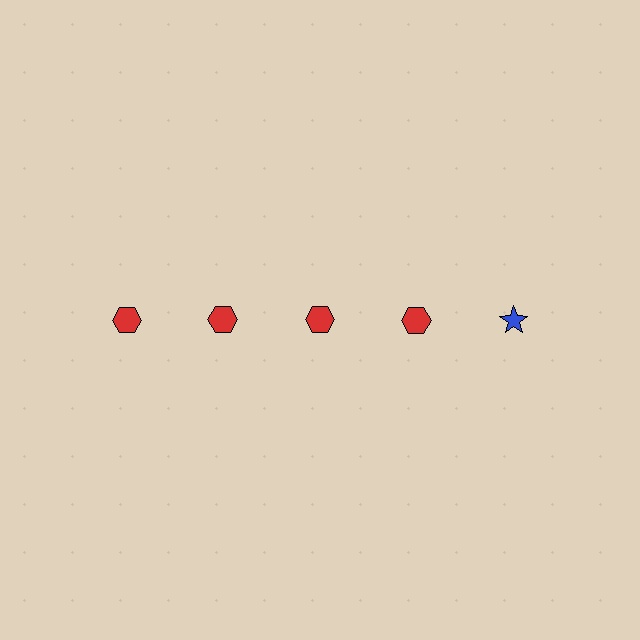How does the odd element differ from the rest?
It differs in both color (blue instead of red) and shape (star instead of hexagon).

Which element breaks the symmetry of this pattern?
The blue star in the top row, rightmost column breaks the symmetry. All other shapes are red hexagons.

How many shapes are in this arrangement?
There are 5 shapes arranged in a grid pattern.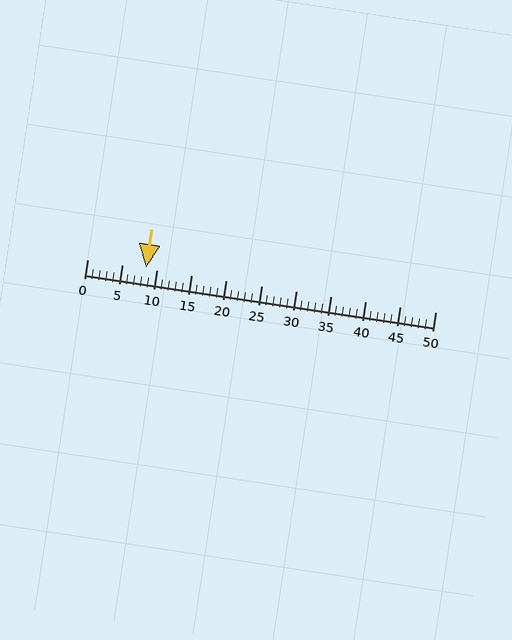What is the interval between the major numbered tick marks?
The major tick marks are spaced 5 units apart.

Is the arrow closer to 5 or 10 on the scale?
The arrow is closer to 10.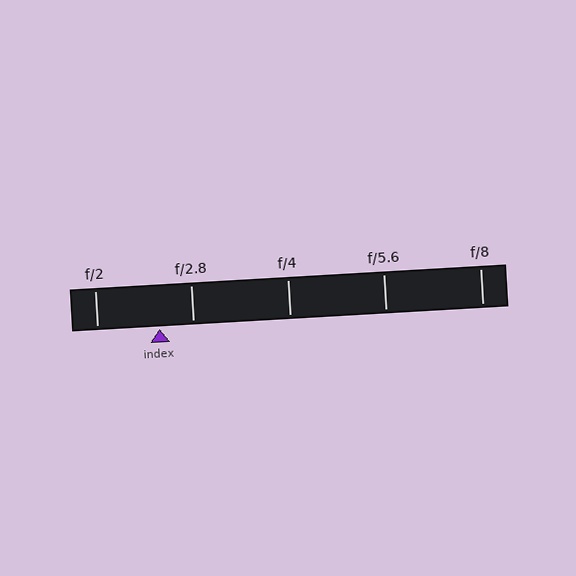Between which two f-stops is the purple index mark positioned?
The index mark is between f/2 and f/2.8.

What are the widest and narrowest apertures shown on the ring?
The widest aperture shown is f/2 and the narrowest is f/8.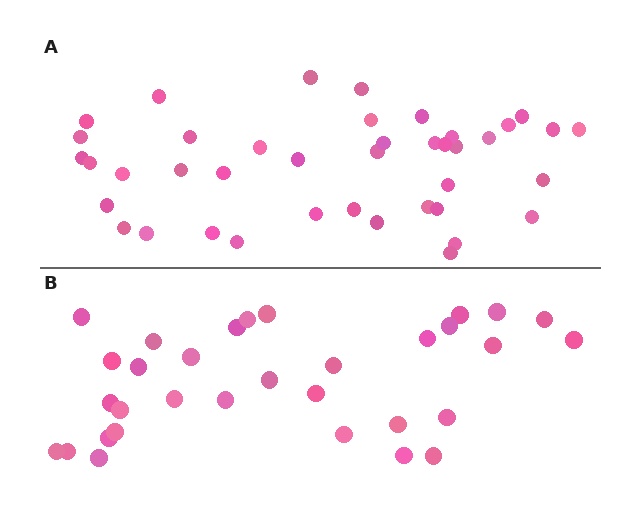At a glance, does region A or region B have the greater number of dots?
Region A (the top region) has more dots.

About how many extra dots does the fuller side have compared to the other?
Region A has roughly 8 or so more dots than region B.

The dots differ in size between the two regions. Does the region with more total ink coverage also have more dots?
No. Region B has more total ink coverage because its dots are larger, but region A actually contains more individual dots. Total area can be misleading — the number of items is what matters here.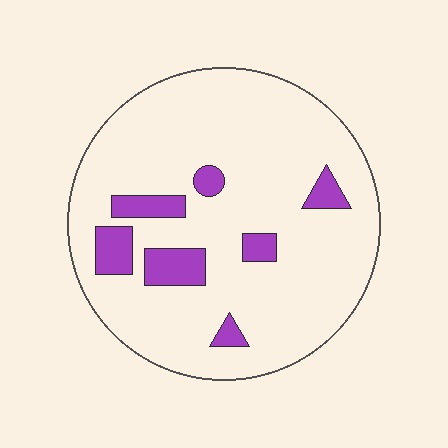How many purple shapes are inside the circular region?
7.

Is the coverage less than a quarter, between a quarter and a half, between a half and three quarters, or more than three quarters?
Less than a quarter.